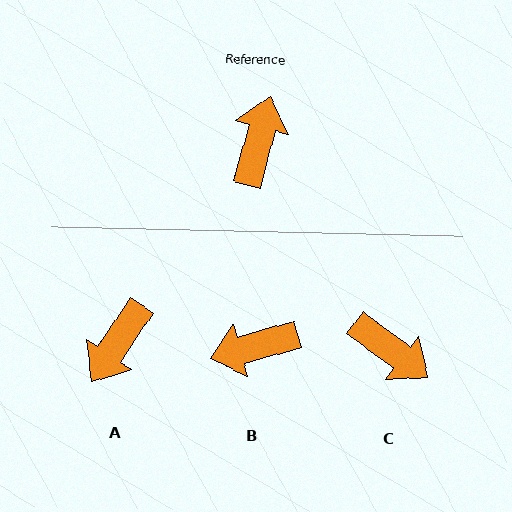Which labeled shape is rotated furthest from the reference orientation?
A, about 162 degrees away.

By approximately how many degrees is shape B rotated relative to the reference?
Approximately 120 degrees counter-clockwise.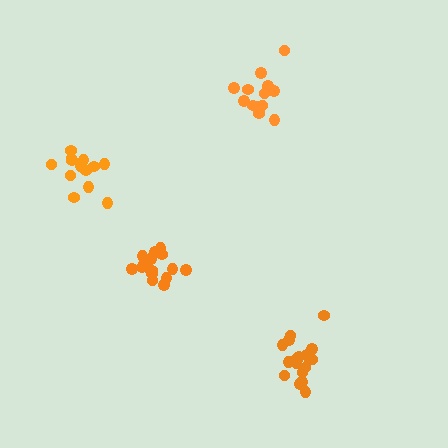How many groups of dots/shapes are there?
There are 4 groups.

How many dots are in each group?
Group 1: 13 dots, Group 2: 17 dots, Group 3: 15 dots, Group 4: 19 dots (64 total).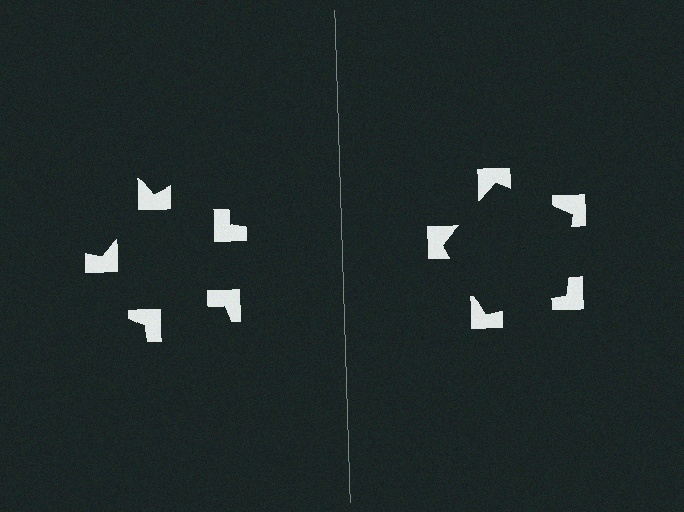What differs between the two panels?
The notched squares are positioned identically on both sides; only the wedge orientations differ. On the right they align to a pentagon; on the left they are misaligned.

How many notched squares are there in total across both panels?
10 — 5 on each side.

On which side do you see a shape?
An illusory pentagon appears on the right side. On the left side the wedge cuts are rotated, so no coherent shape forms.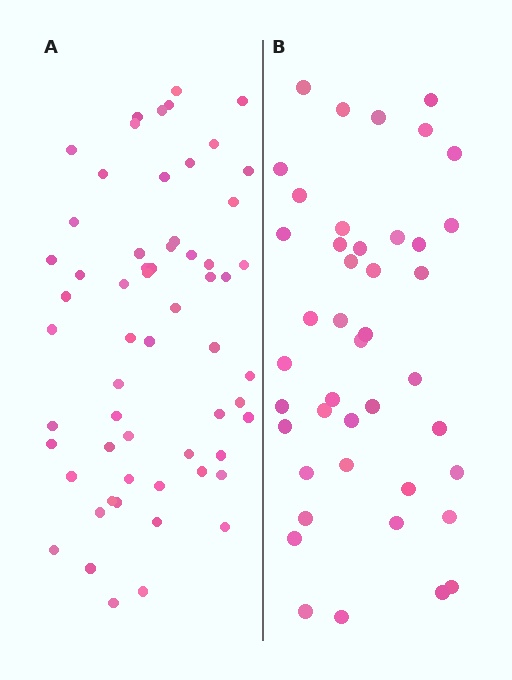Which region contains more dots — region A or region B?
Region A (the left region) has more dots.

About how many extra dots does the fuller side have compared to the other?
Region A has approximately 15 more dots than region B.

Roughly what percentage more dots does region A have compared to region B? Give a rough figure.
About 40% more.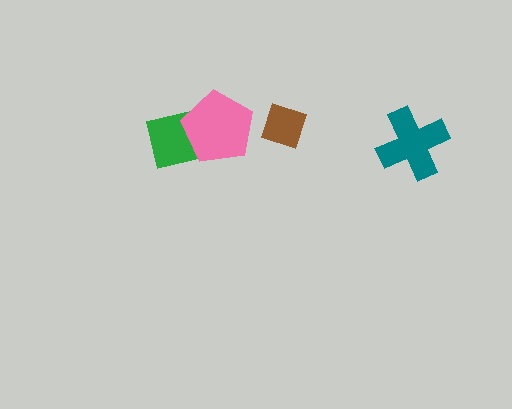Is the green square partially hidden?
Yes, it is partially covered by another shape.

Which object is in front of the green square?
The pink pentagon is in front of the green square.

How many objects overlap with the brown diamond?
0 objects overlap with the brown diamond.